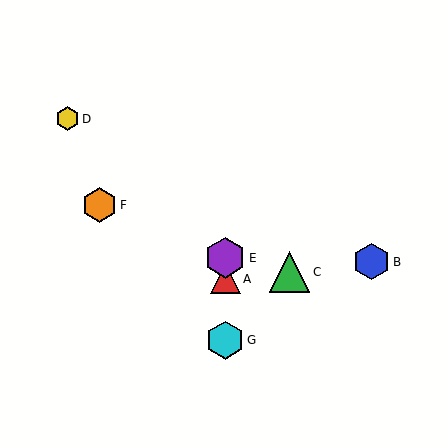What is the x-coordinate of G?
Object G is at x≈225.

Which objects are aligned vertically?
Objects A, E, G are aligned vertically.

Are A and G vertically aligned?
Yes, both are at x≈225.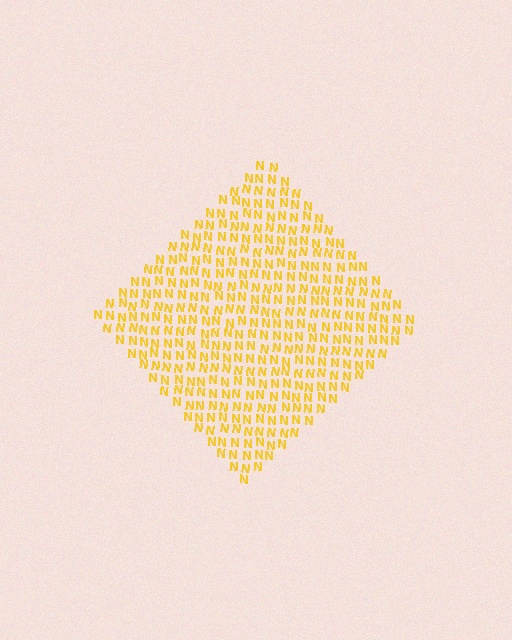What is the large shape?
The large shape is a diamond.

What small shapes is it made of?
It is made of small letter N's.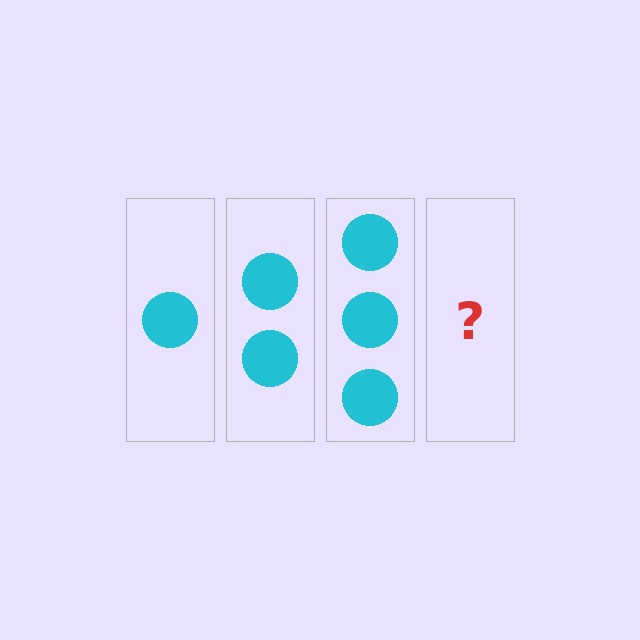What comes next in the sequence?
The next element should be 4 circles.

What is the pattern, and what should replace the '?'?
The pattern is that each step adds one more circle. The '?' should be 4 circles.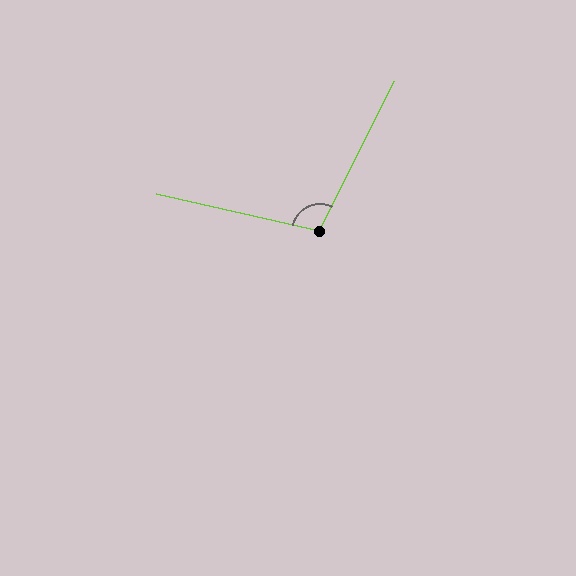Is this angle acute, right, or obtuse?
It is obtuse.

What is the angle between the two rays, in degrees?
Approximately 103 degrees.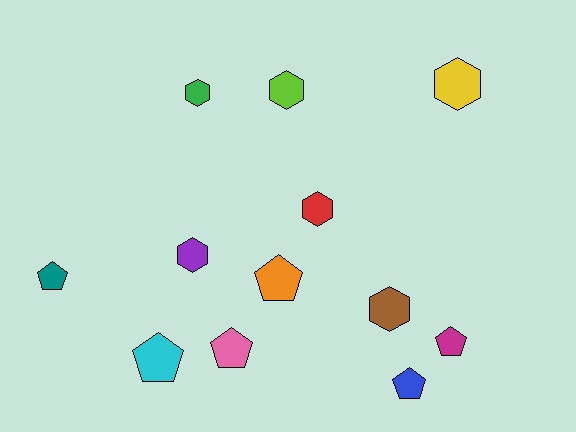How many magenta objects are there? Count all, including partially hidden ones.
There is 1 magenta object.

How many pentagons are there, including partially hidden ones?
There are 6 pentagons.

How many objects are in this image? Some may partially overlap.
There are 12 objects.